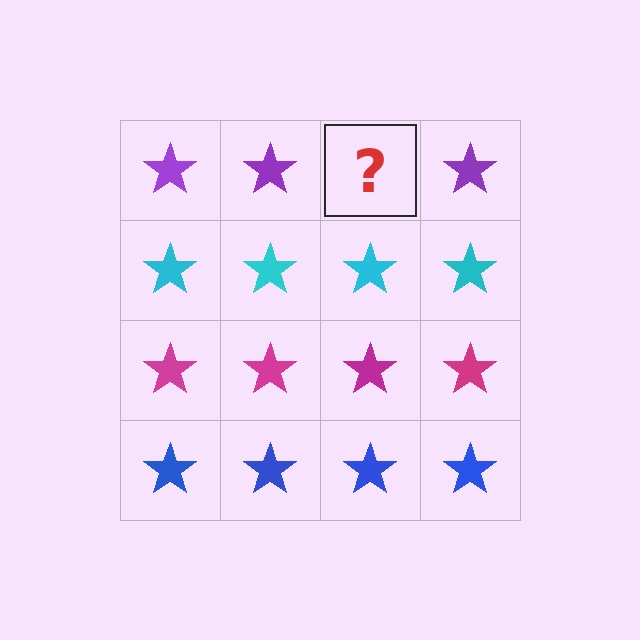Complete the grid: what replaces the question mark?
The question mark should be replaced with a purple star.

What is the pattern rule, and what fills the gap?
The rule is that each row has a consistent color. The gap should be filled with a purple star.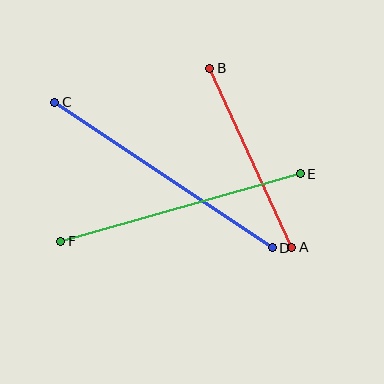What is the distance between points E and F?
The distance is approximately 249 pixels.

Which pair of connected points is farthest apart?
Points C and D are farthest apart.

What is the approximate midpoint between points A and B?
The midpoint is at approximately (251, 158) pixels.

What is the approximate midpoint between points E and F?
The midpoint is at approximately (181, 208) pixels.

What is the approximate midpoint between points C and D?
The midpoint is at approximately (163, 175) pixels.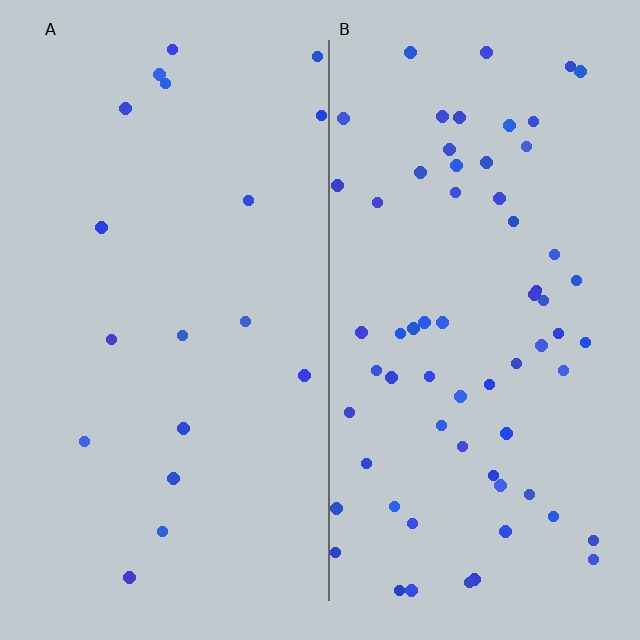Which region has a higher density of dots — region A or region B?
B (the right).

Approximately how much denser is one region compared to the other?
Approximately 3.7× — region B over region A.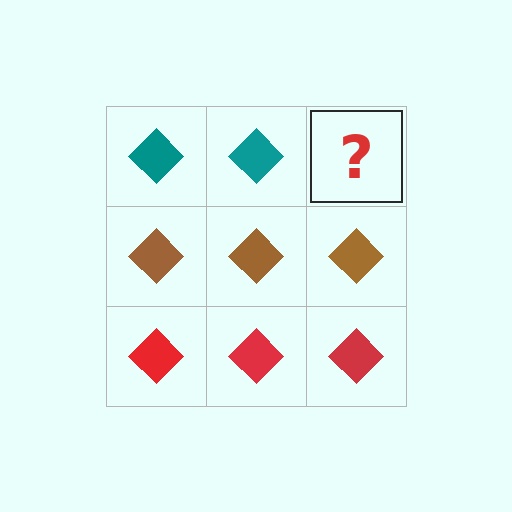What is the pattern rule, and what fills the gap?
The rule is that each row has a consistent color. The gap should be filled with a teal diamond.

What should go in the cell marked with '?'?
The missing cell should contain a teal diamond.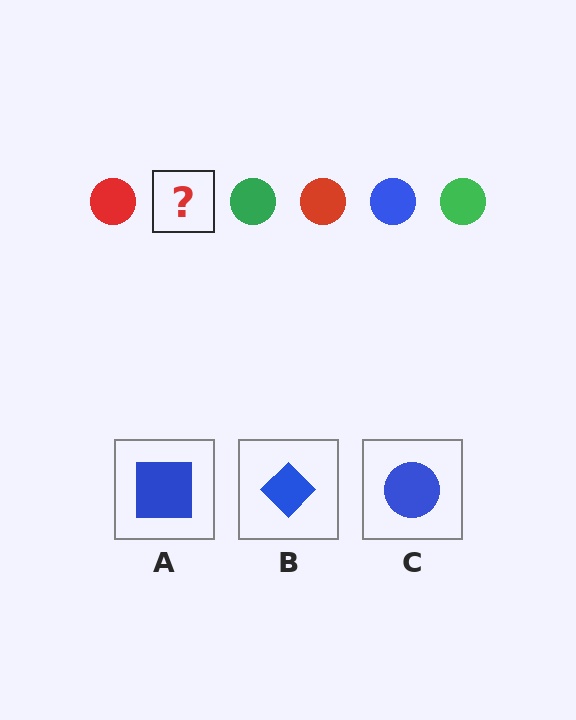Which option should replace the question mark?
Option C.